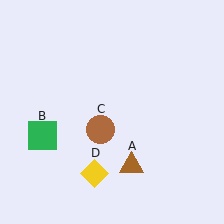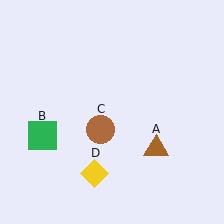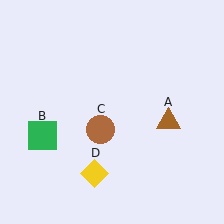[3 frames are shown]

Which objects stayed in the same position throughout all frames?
Green square (object B) and brown circle (object C) and yellow diamond (object D) remained stationary.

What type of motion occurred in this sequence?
The brown triangle (object A) rotated counterclockwise around the center of the scene.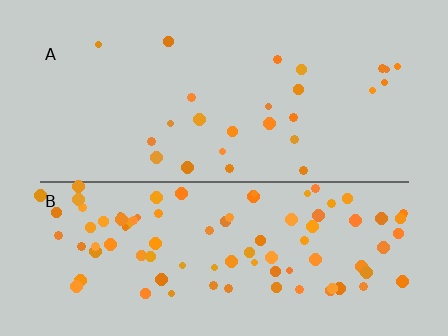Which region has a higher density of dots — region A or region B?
B (the bottom).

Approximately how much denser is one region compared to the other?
Approximately 3.6× — region B over region A.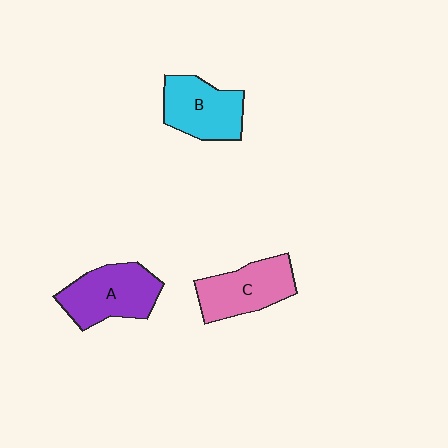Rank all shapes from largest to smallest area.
From largest to smallest: A (purple), C (pink), B (cyan).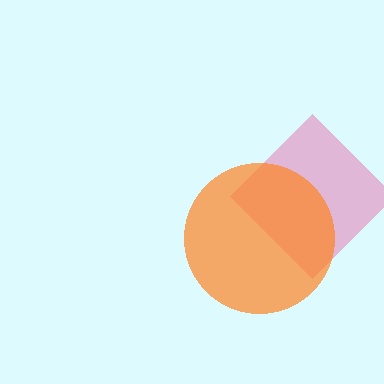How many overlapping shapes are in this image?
There are 2 overlapping shapes in the image.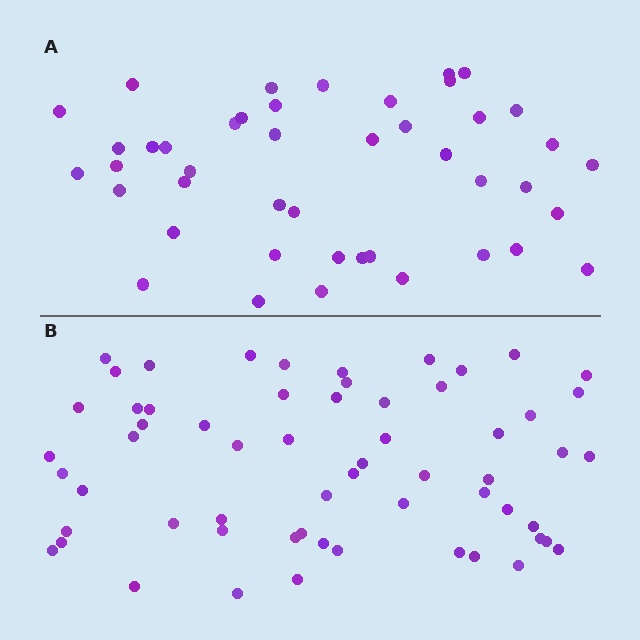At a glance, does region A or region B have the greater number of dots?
Region B (the bottom region) has more dots.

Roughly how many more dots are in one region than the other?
Region B has approximately 15 more dots than region A.